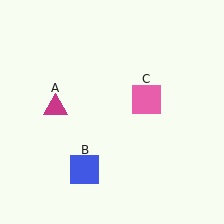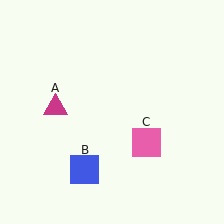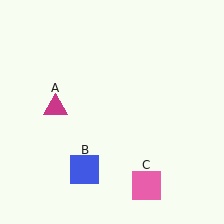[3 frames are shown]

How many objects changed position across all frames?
1 object changed position: pink square (object C).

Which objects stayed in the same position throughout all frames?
Magenta triangle (object A) and blue square (object B) remained stationary.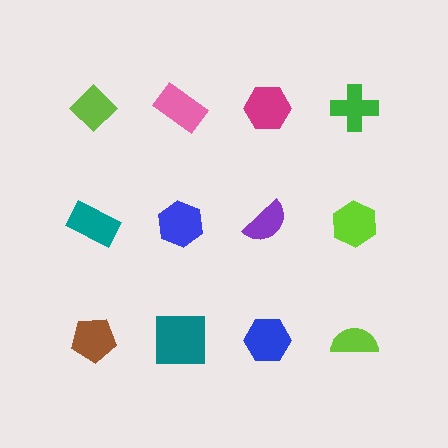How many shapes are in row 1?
4 shapes.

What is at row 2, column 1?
A teal rectangle.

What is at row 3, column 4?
A lime semicircle.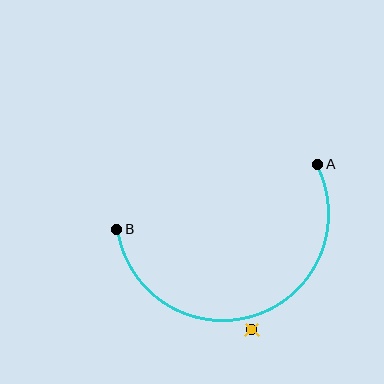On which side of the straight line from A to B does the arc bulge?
The arc bulges below the straight line connecting A and B.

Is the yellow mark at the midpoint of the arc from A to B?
No — the yellow mark does not lie on the arc at all. It sits slightly outside the curve.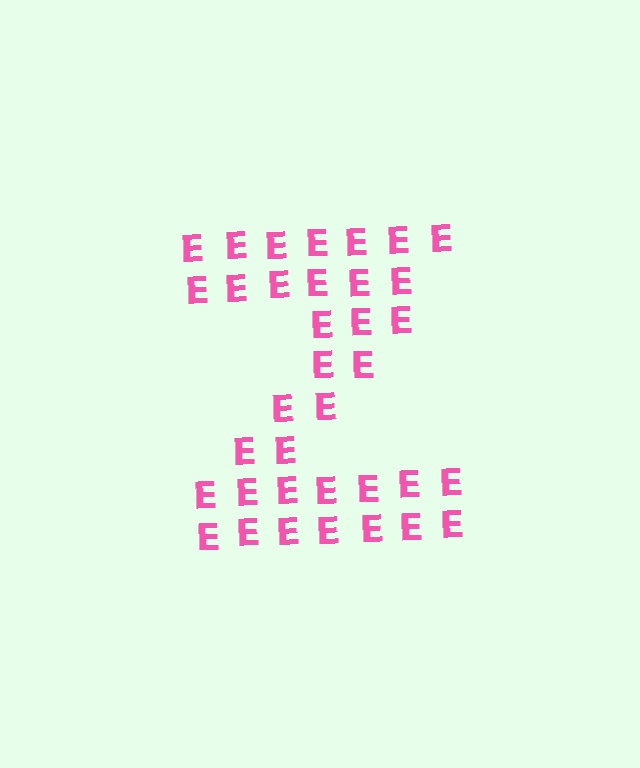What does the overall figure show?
The overall figure shows the letter Z.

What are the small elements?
The small elements are letter E's.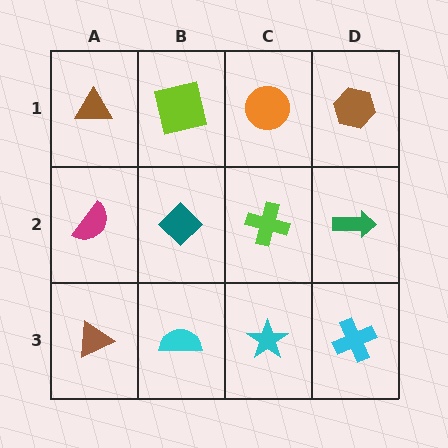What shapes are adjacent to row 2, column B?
A lime square (row 1, column B), a cyan semicircle (row 3, column B), a magenta semicircle (row 2, column A), a lime cross (row 2, column C).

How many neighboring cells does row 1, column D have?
2.